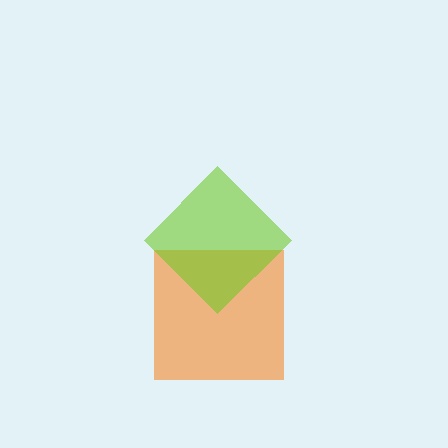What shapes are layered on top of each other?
The layered shapes are: an orange square, a lime diamond.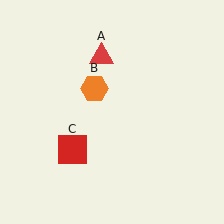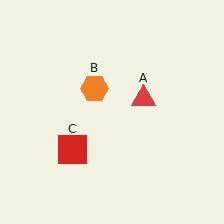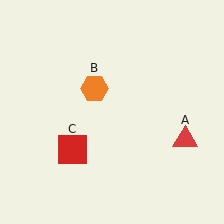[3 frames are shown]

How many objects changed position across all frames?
1 object changed position: red triangle (object A).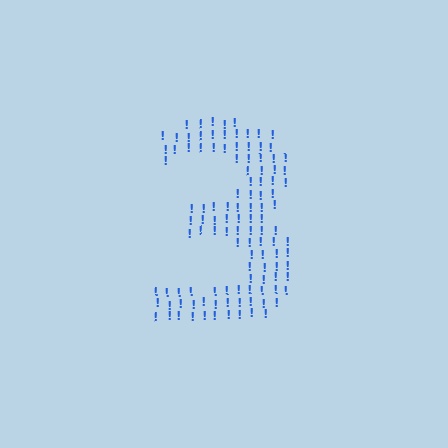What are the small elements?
The small elements are exclamation marks.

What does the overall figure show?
The overall figure shows the digit 3.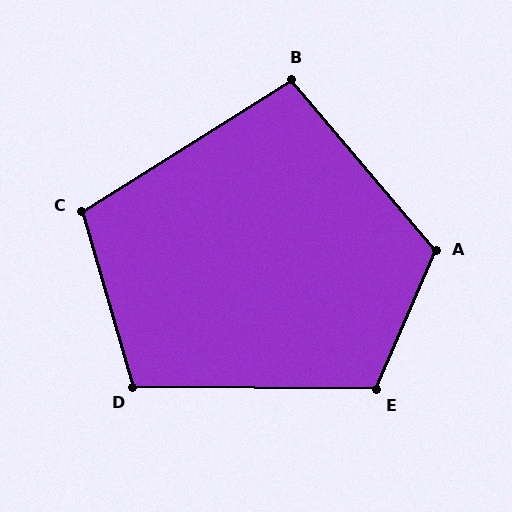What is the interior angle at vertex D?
Approximately 107 degrees (obtuse).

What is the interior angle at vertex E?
Approximately 113 degrees (obtuse).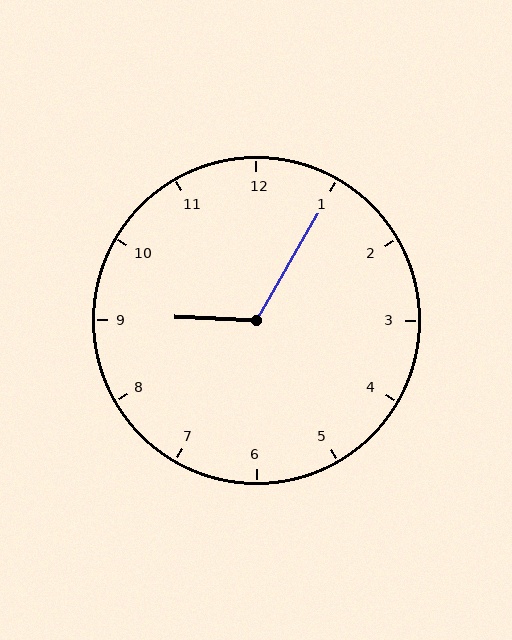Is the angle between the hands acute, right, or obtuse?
It is obtuse.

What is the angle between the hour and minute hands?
Approximately 118 degrees.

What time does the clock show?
9:05.